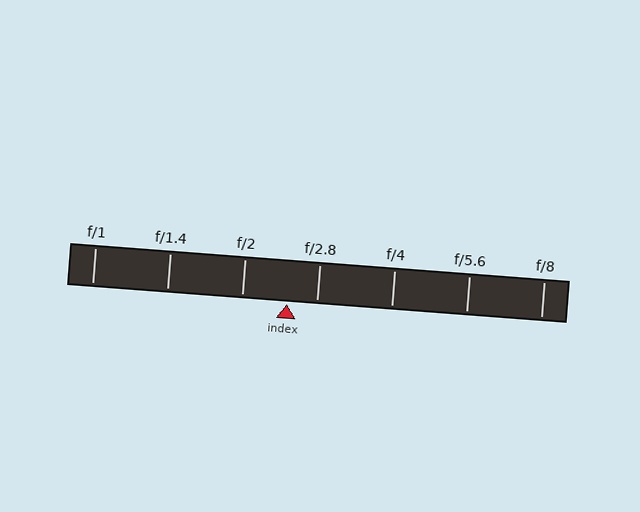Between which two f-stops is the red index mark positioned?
The index mark is between f/2 and f/2.8.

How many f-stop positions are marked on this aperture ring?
There are 7 f-stop positions marked.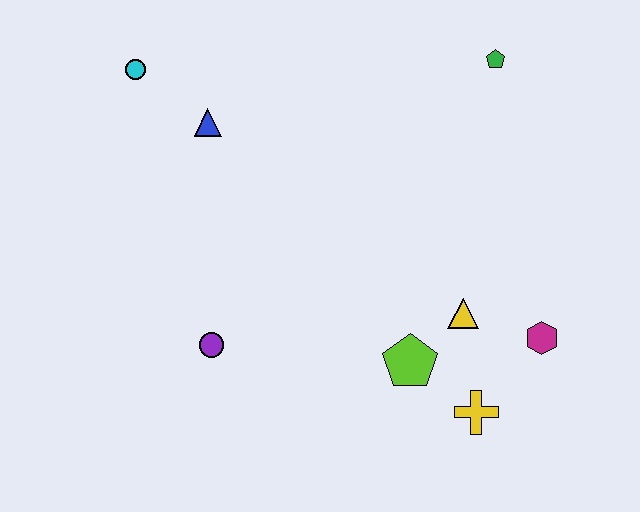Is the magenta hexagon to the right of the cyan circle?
Yes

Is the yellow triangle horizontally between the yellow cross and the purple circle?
Yes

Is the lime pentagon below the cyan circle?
Yes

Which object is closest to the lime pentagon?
The yellow triangle is closest to the lime pentagon.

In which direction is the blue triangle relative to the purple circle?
The blue triangle is above the purple circle.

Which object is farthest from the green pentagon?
The purple circle is farthest from the green pentagon.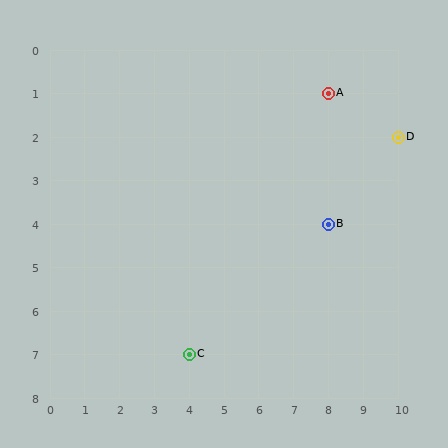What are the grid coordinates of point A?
Point A is at grid coordinates (8, 1).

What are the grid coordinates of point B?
Point B is at grid coordinates (8, 4).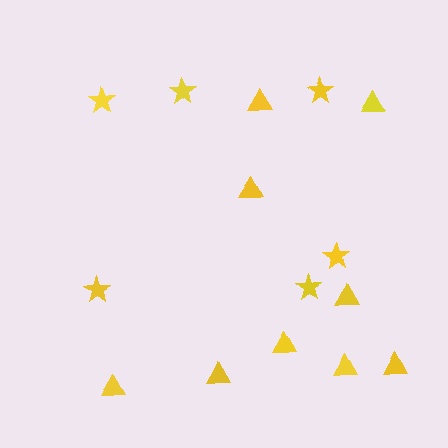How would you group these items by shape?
There are 2 groups: one group of stars (6) and one group of triangles (9).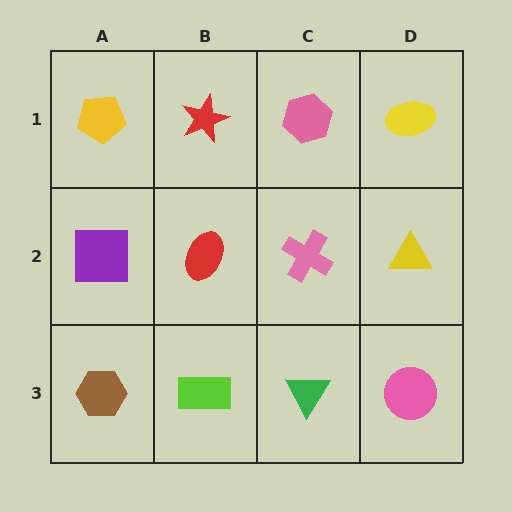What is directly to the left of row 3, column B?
A brown hexagon.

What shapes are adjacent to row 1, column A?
A purple square (row 2, column A), a red star (row 1, column B).